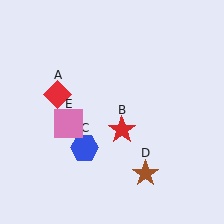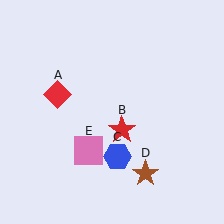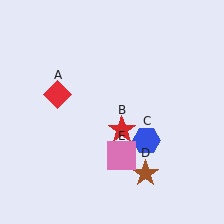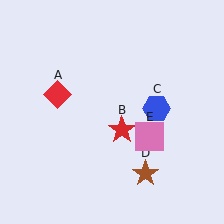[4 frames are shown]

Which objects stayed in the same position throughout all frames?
Red diamond (object A) and red star (object B) and brown star (object D) remained stationary.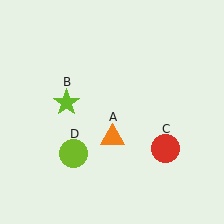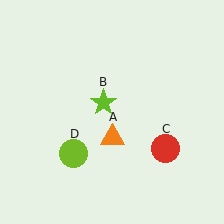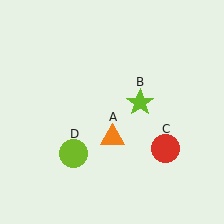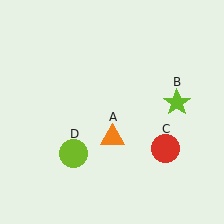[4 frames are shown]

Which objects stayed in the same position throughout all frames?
Orange triangle (object A) and red circle (object C) and lime circle (object D) remained stationary.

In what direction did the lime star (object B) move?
The lime star (object B) moved right.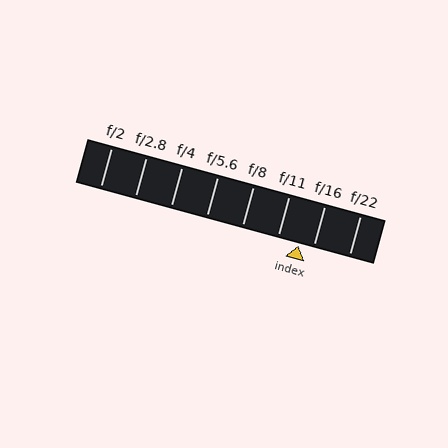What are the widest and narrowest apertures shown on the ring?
The widest aperture shown is f/2 and the narrowest is f/22.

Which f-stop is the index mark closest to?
The index mark is closest to f/16.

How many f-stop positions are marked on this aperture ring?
There are 8 f-stop positions marked.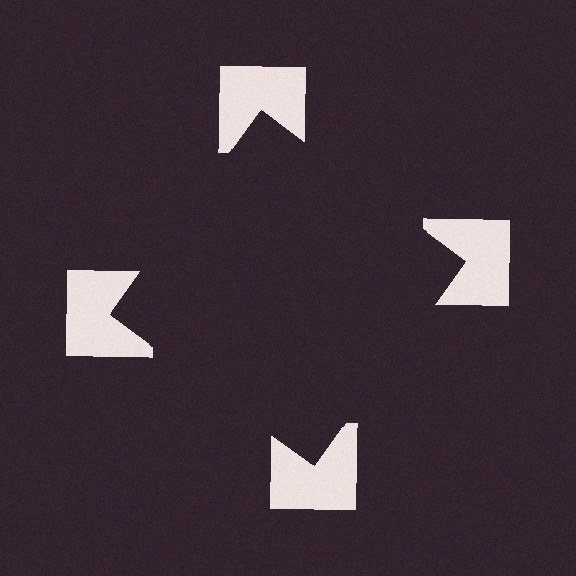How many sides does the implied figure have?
4 sides.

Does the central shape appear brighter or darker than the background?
It typically appears slightly darker than the background, even though no actual brightness change is drawn.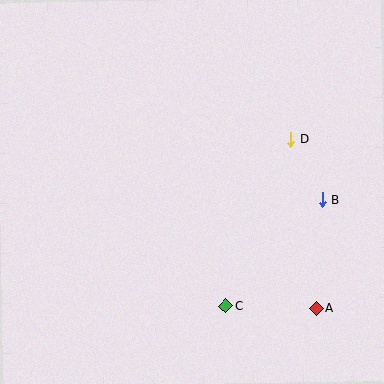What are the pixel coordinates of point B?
Point B is at (323, 200).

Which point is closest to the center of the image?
Point D at (291, 140) is closest to the center.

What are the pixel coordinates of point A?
Point A is at (316, 308).